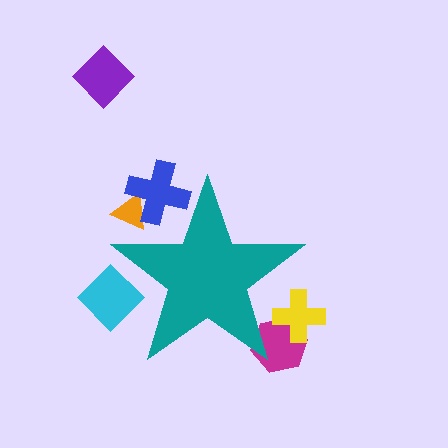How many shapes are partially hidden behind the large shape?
5 shapes are partially hidden.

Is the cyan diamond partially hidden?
Yes, the cyan diamond is partially hidden behind the teal star.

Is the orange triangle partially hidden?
Yes, the orange triangle is partially hidden behind the teal star.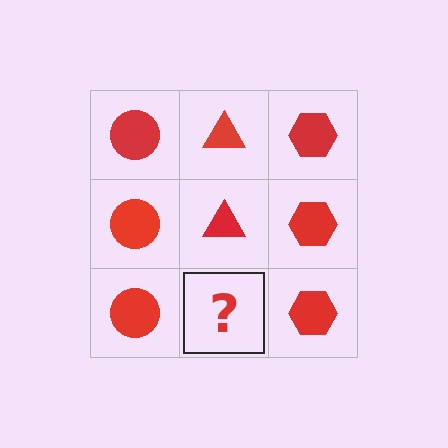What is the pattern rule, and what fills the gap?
The rule is that each column has a consistent shape. The gap should be filled with a red triangle.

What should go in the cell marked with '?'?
The missing cell should contain a red triangle.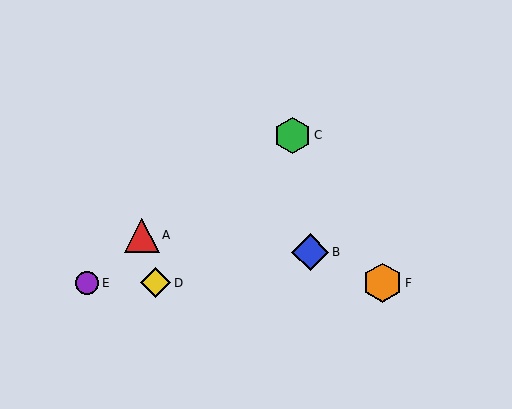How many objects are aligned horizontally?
3 objects (D, E, F) are aligned horizontally.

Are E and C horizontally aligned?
No, E is at y≈283 and C is at y≈135.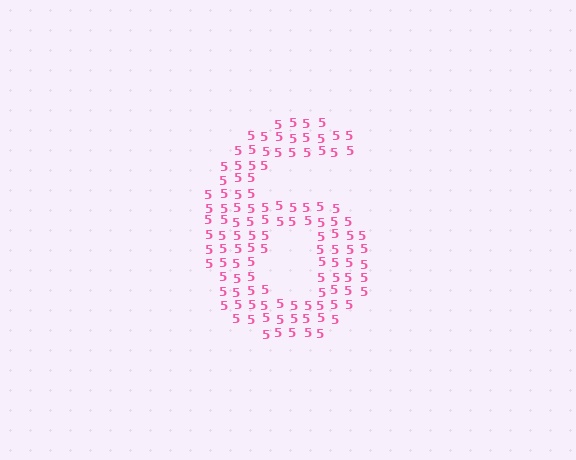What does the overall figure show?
The overall figure shows the digit 6.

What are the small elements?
The small elements are digit 5's.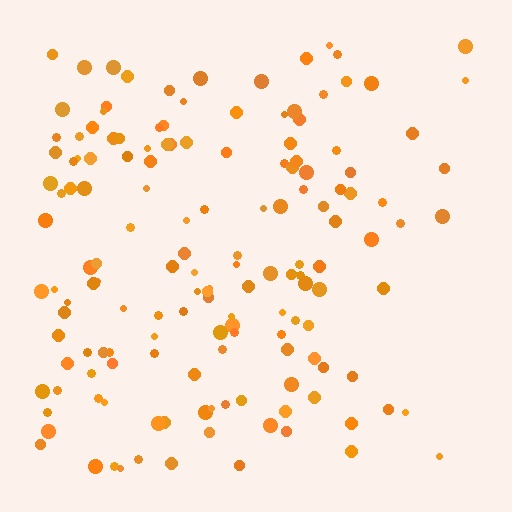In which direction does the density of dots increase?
From right to left, with the left side densest.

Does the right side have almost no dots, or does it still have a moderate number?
Still a moderate number, just noticeably fewer than the left.